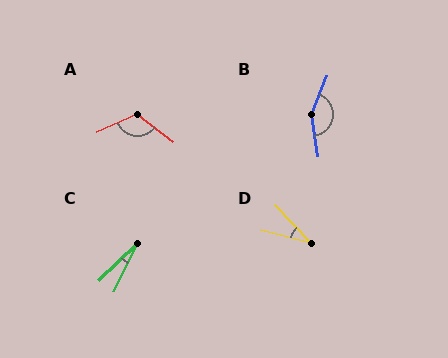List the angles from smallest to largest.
C (20°), D (33°), A (119°), B (149°).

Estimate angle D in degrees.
Approximately 33 degrees.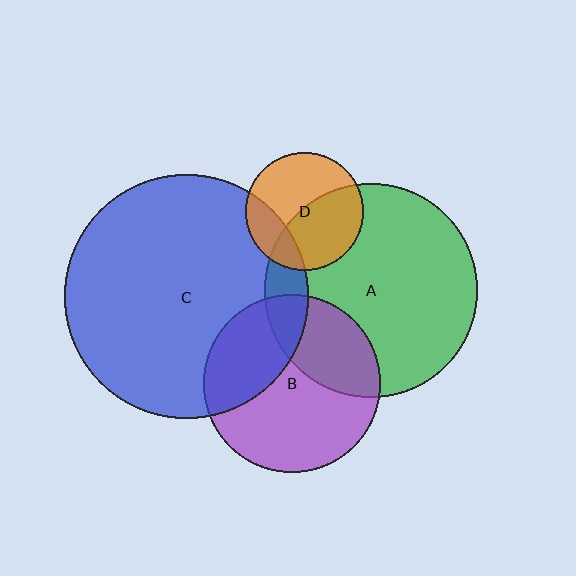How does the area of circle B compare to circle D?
Approximately 2.3 times.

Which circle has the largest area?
Circle C (blue).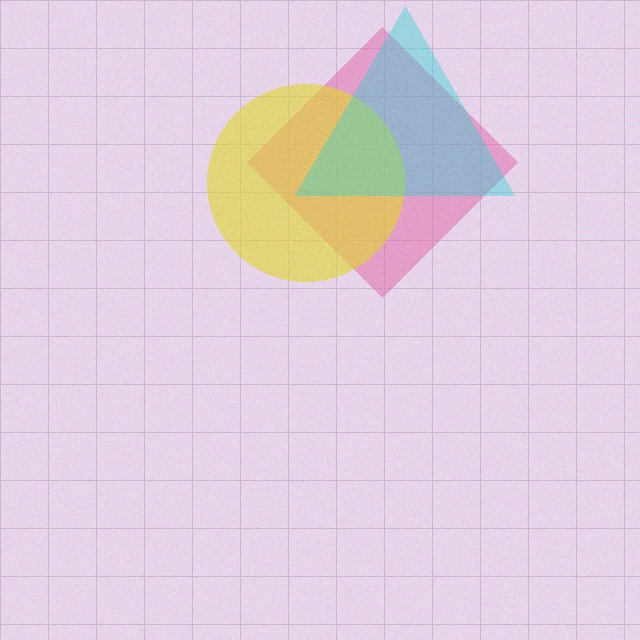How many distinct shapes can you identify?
There are 3 distinct shapes: a pink diamond, a yellow circle, a cyan triangle.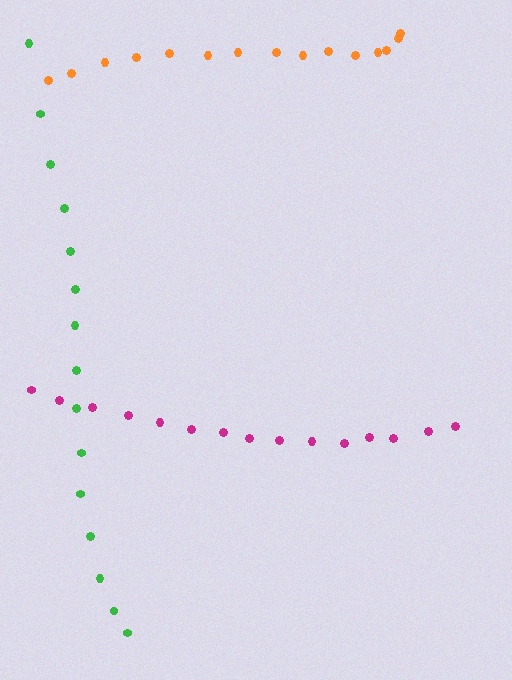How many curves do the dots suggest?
There are 3 distinct paths.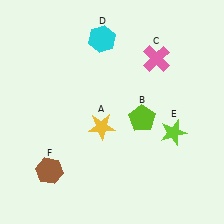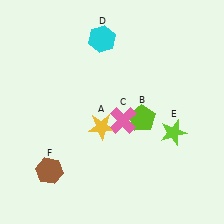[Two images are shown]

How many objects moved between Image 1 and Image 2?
1 object moved between the two images.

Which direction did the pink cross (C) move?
The pink cross (C) moved down.